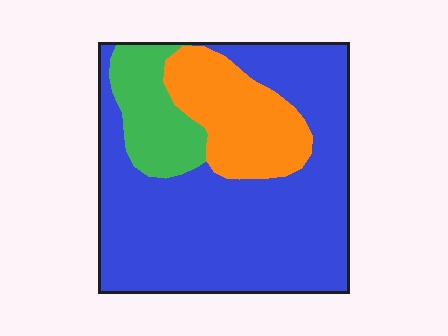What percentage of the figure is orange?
Orange covers around 20% of the figure.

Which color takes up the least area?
Green, at roughly 15%.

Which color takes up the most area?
Blue, at roughly 65%.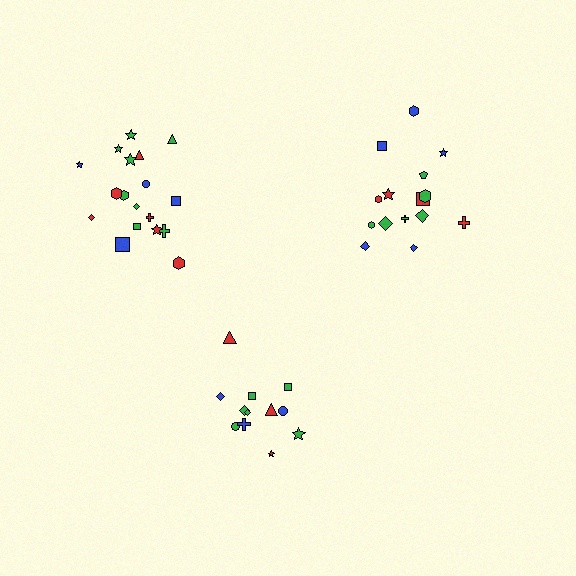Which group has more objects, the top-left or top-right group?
The top-left group.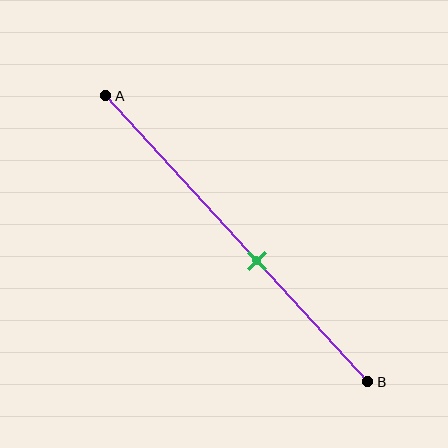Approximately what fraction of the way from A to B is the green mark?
The green mark is approximately 60% of the way from A to B.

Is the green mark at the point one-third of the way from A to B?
No, the mark is at about 60% from A, not at the 33% one-third point.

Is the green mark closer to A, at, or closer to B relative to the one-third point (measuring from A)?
The green mark is closer to point B than the one-third point of segment AB.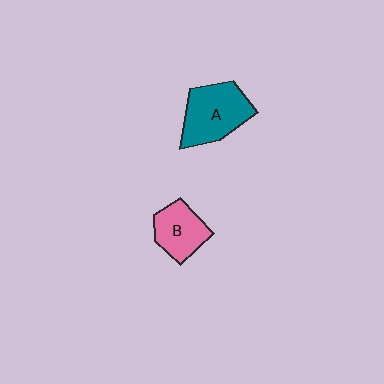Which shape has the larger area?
Shape A (teal).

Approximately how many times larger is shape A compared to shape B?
Approximately 1.4 times.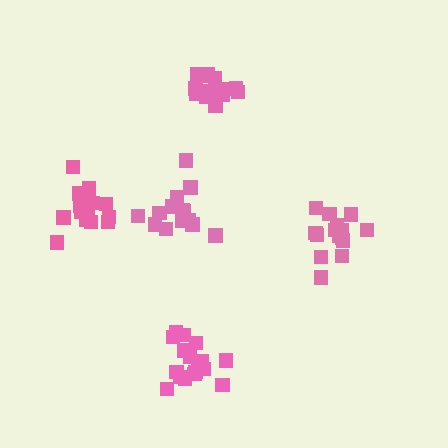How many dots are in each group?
Group 1: 15 dots, Group 2: 15 dots, Group 3: 15 dots, Group 4: 17 dots, Group 5: 15 dots (77 total).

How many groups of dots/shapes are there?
There are 5 groups.